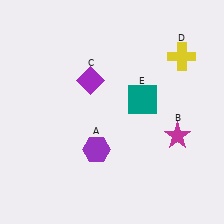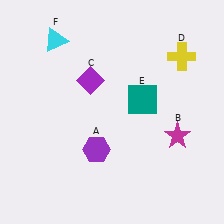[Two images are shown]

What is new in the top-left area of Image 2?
A cyan triangle (F) was added in the top-left area of Image 2.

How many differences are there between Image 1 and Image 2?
There is 1 difference between the two images.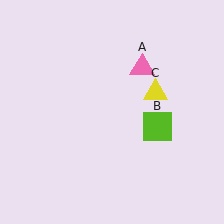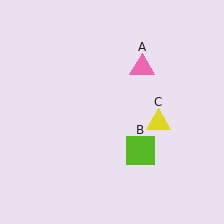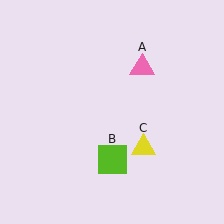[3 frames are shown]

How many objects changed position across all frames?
2 objects changed position: lime square (object B), yellow triangle (object C).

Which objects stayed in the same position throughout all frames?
Pink triangle (object A) remained stationary.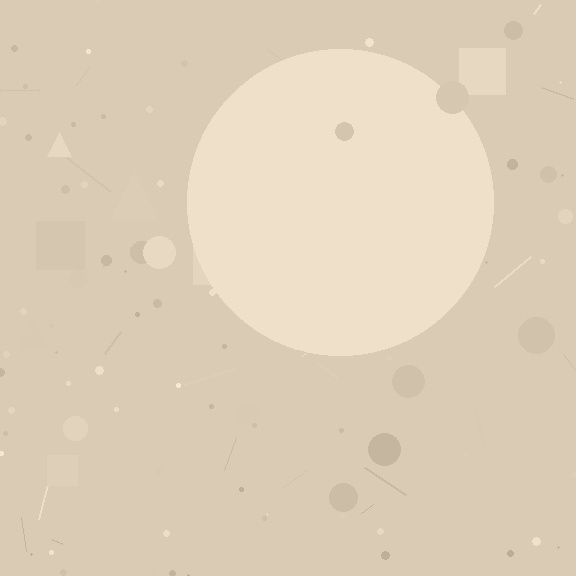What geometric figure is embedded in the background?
A circle is embedded in the background.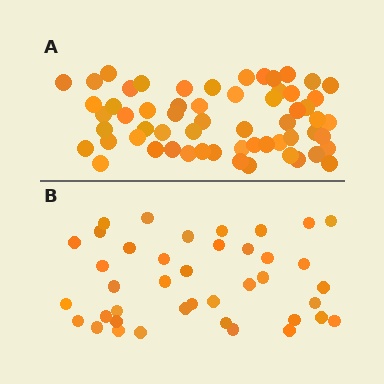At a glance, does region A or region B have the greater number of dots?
Region A (the top region) has more dots.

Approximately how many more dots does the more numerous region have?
Region A has approximately 20 more dots than region B.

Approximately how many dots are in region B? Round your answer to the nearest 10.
About 40 dots.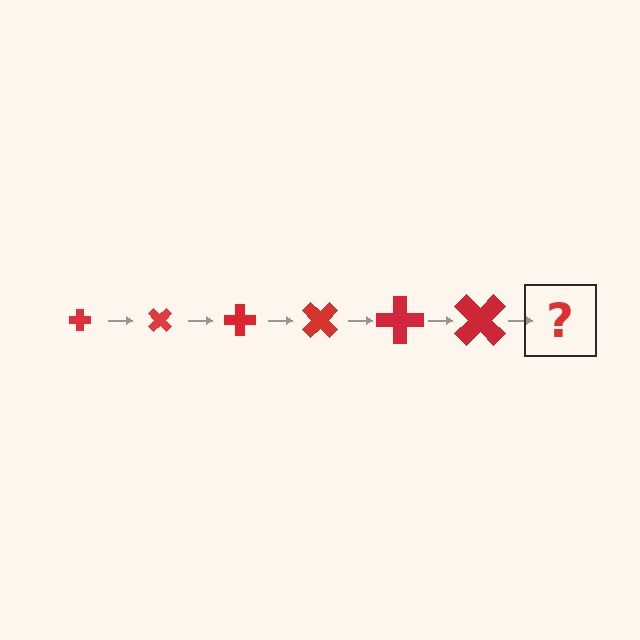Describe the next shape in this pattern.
It should be a cross, larger than the previous one and rotated 270 degrees from the start.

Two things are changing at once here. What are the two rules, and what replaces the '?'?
The two rules are that the cross grows larger each step and it rotates 45 degrees each step. The '?' should be a cross, larger than the previous one and rotated 270 degrees from the start.